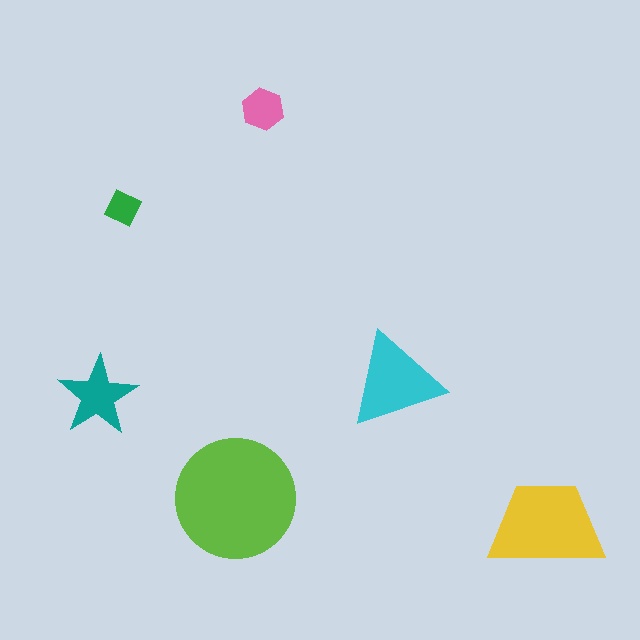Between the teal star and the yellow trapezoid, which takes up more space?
The yellow trapezoid.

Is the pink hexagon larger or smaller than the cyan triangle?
Smaller.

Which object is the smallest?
The green diamond.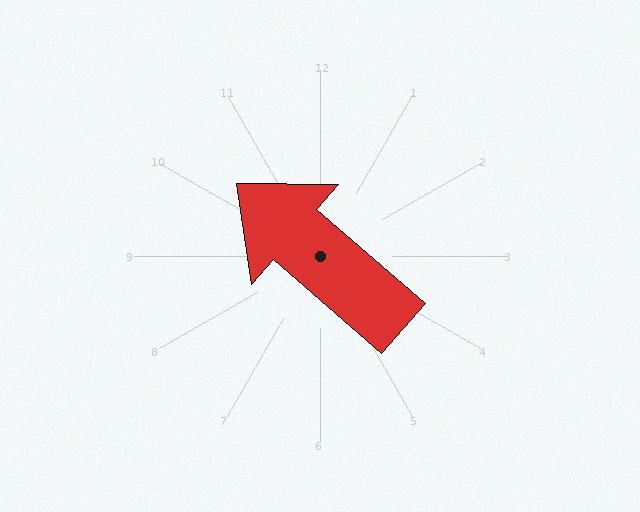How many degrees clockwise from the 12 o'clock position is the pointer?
Approximately 311 degrees.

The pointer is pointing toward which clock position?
Roughly 10 o'clock.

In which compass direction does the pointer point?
Northwest.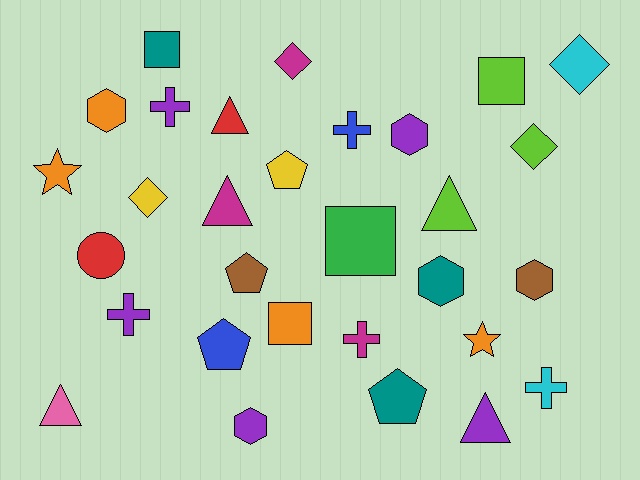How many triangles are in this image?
There are 5 triangles.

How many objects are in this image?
There are 30 objects.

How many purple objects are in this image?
There are 5 purple objects.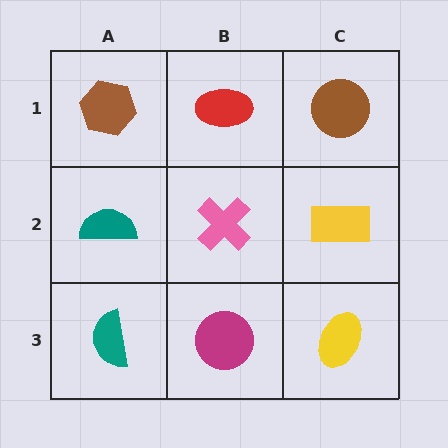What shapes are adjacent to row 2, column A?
A brown hexagon (row 1, column A), a teal semicircle (row 3, column A), a pink cross (row 2, column B).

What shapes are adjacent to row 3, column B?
A pink cross (row 2, column B), a teal semicircle (row 3, column A), a yellow ellipse (row 3, column C).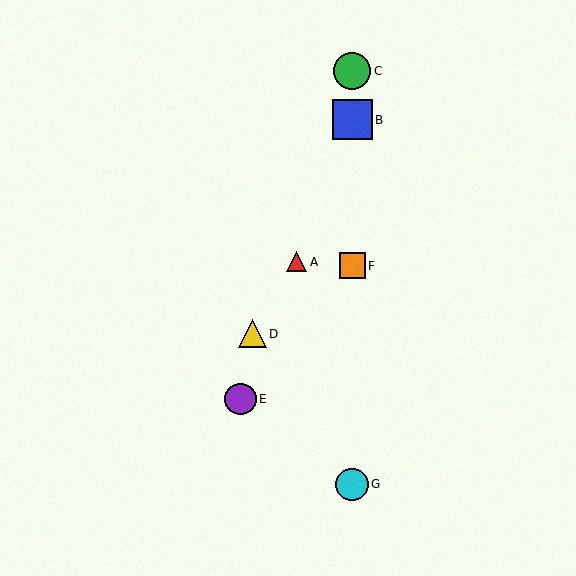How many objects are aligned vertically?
4 objects (B, C, F, G) are aligned vertically.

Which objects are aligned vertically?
Objects B, C, F, G are aligned vertically.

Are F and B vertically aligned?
Yes, both are at x≈352.